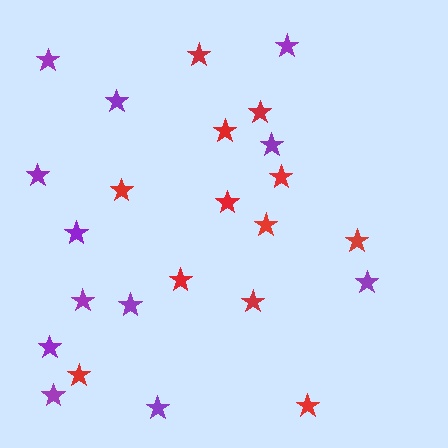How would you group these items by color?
There are 2 groups: one group of purple stars (12) and one group of red stars (12).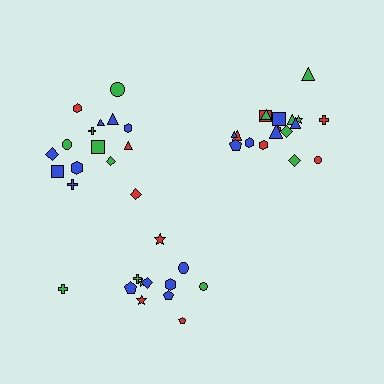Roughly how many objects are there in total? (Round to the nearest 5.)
Roughly 45 objects in total.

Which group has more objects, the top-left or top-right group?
The top-right group.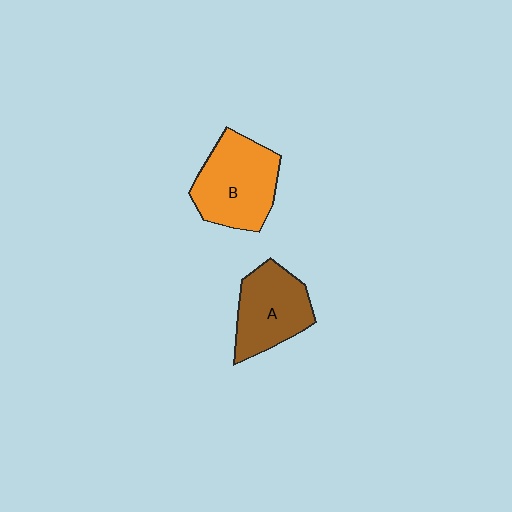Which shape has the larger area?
Shape B (orange).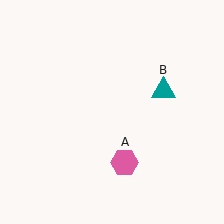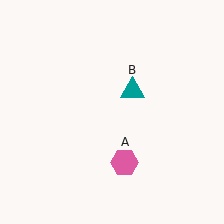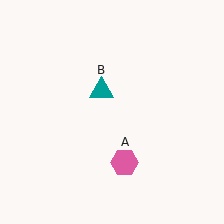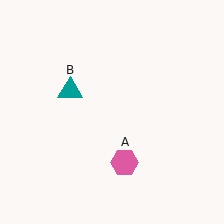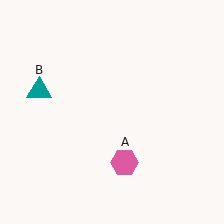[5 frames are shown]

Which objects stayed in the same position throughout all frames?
Pink hexagon (object A) remained stationary.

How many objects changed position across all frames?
1 object changed position: teal triangle (object B).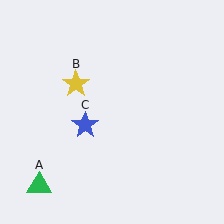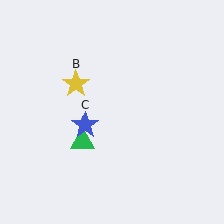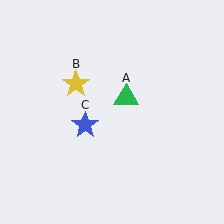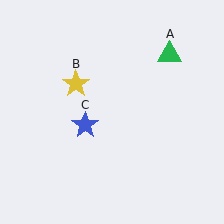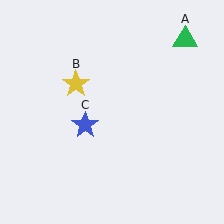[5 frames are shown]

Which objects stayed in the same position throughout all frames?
Yellow star (object B) and blue star (object C) remained stationary.